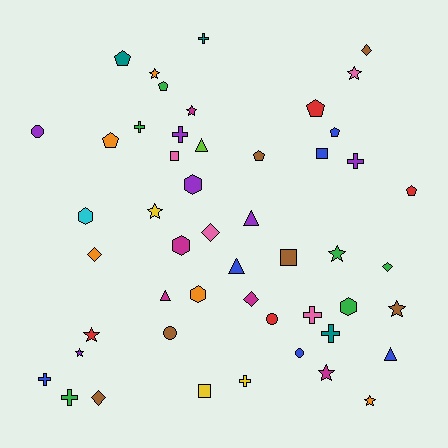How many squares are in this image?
There are 4 squares.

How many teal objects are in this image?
There are 3 teal objects.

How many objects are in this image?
There are 50 objects.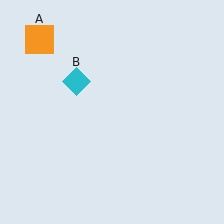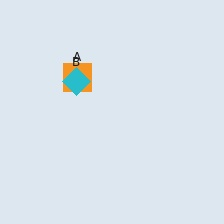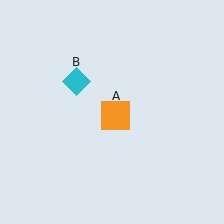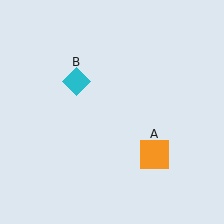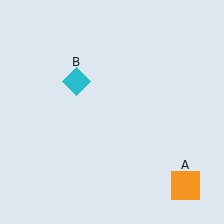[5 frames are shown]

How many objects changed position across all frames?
1 object changed position: orange square (object A).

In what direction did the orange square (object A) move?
The orange square (object A) moved down and to the right.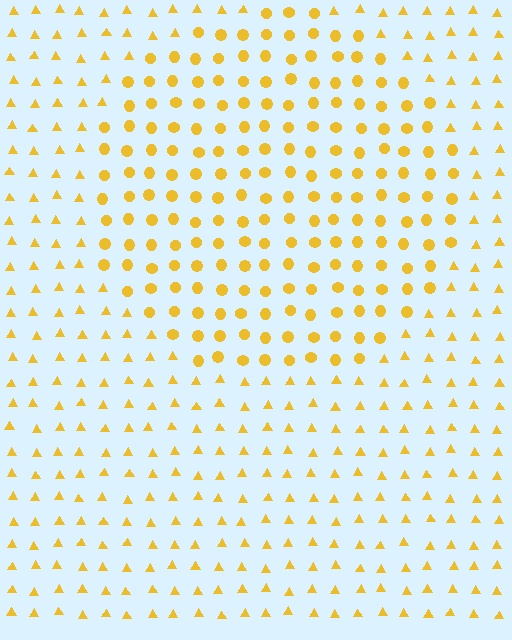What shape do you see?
I see a circle.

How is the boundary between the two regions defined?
The boundary is defined by a change in element shape: circles inside vs. triangles outside. All elements share the same color and spacing.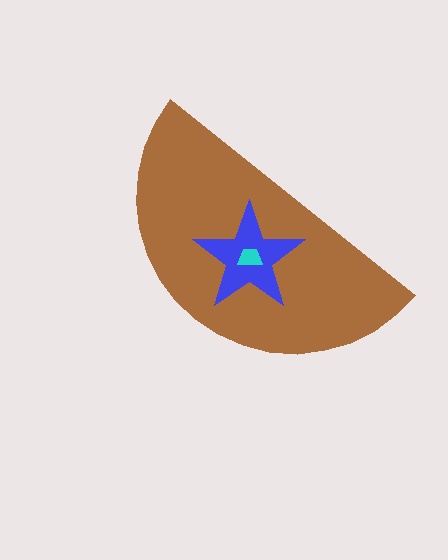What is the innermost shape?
The cyan trapezoid.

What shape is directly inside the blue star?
The cyan trapezoid.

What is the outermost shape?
The brown semicircle.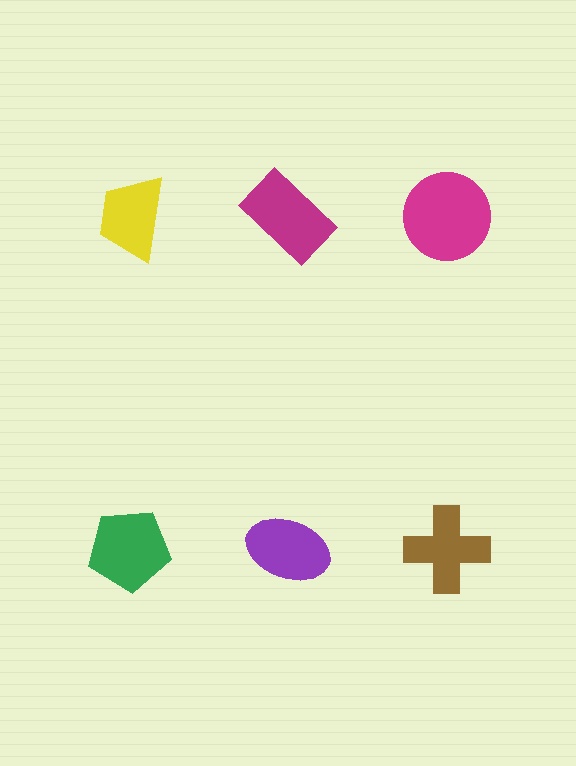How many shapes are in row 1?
3 shapes.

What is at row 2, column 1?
A green pentagon.